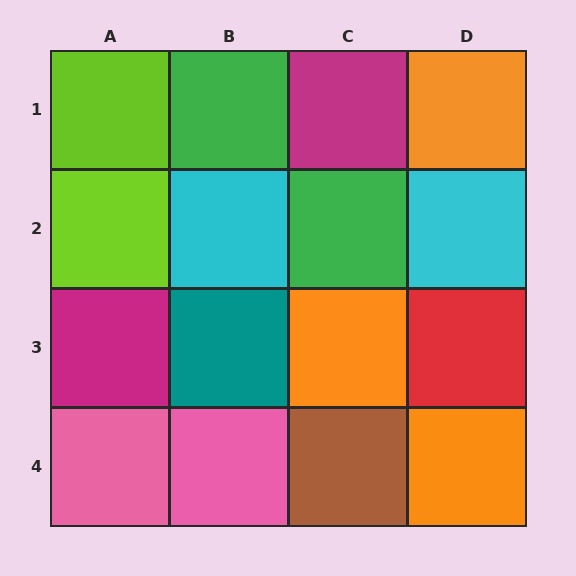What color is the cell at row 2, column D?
Cyan.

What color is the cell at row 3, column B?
Teal.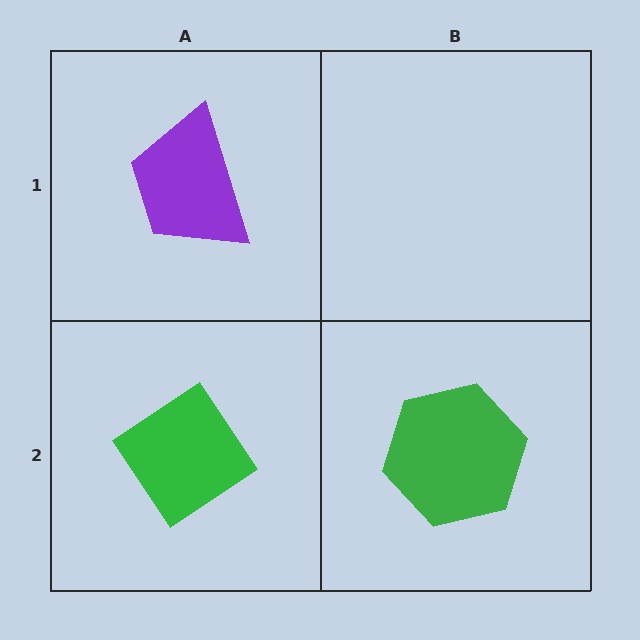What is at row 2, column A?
A green diamond.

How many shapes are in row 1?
1 shape.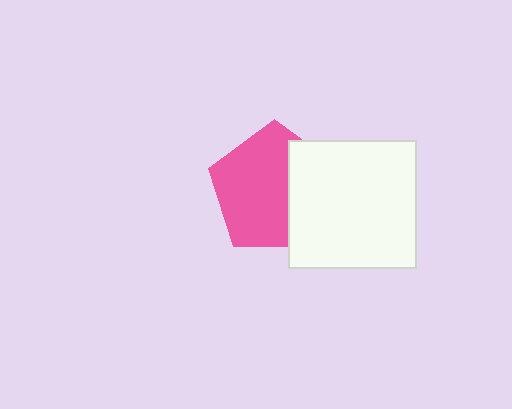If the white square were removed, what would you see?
You would see the complete pink pentagon.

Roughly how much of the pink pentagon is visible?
About half of it is visible (roughly 64%).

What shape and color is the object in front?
The object in front is a white square.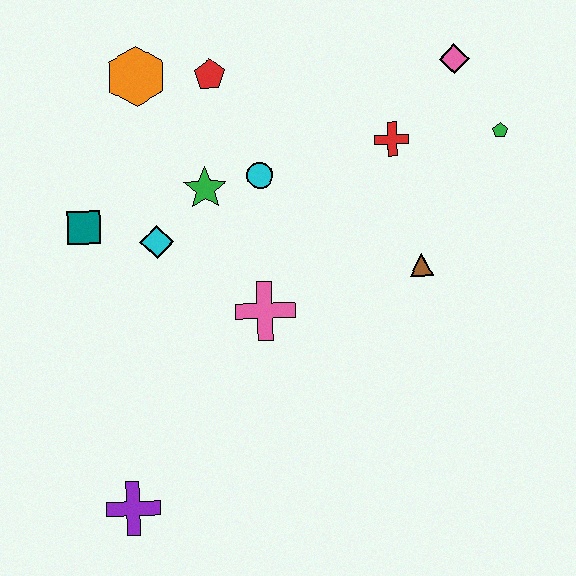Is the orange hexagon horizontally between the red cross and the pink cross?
No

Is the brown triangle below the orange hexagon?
Yes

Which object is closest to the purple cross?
The pink cross is closest to the purple cross.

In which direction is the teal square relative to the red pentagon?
The teal square is below the red pentagon.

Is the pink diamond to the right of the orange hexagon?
Yes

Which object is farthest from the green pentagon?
The purple cross is farthest from the green pentagon.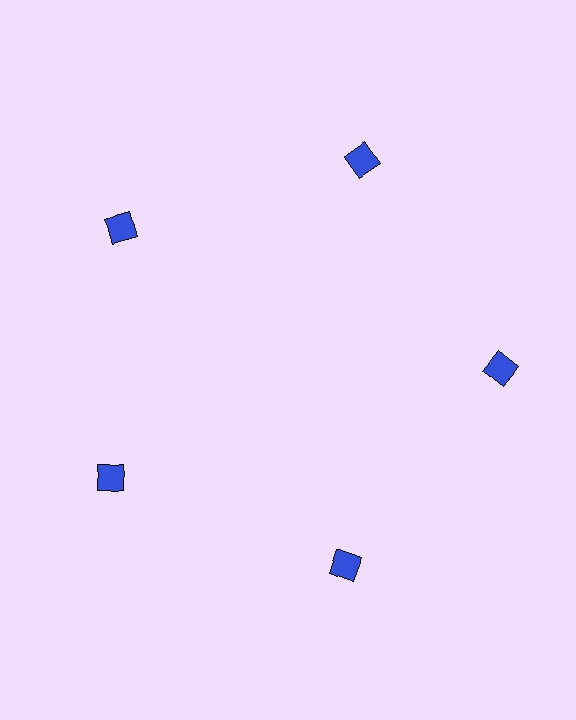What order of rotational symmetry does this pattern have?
This pattern has 5-fold rotational symmetry.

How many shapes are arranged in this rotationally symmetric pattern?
There are 5 shapes, arranged in 5 groups of 1.